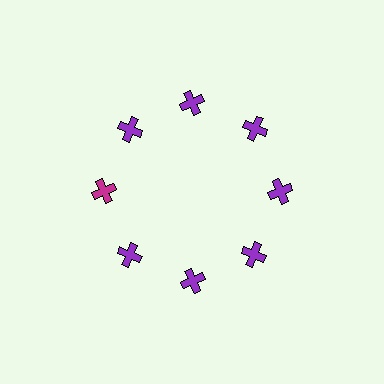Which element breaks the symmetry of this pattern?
The magenta cross at roughly the 9 o'clock position breaks the symmetry. All other shapes are purple crosses.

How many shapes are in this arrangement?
There are 8 shapes arranged in a ring pattern.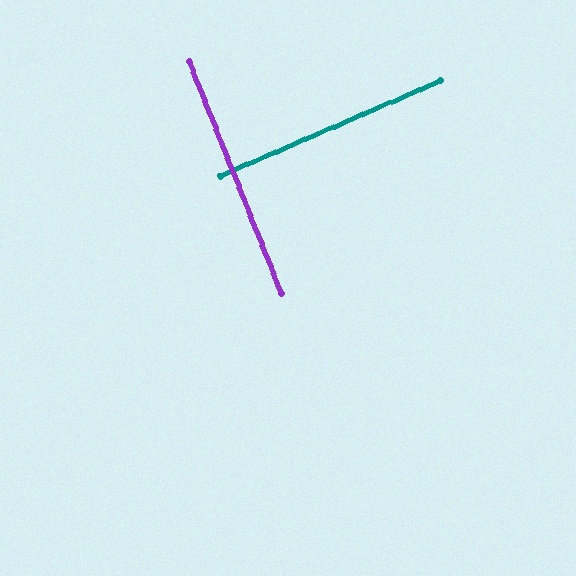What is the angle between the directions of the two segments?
Approximately 88 degrees.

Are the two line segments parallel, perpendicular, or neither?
Perpendicular — they meet at approximately 88°.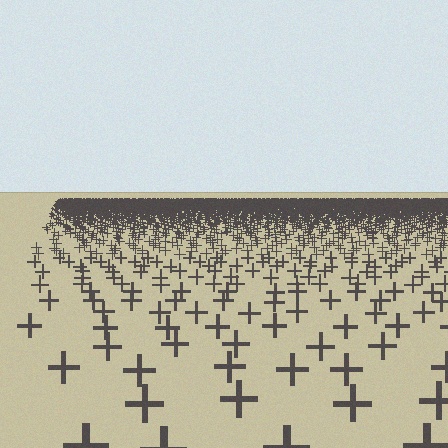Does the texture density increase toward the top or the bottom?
Density increases toward the top.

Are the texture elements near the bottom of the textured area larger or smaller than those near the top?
Larger. Near the bottom, elements are closer to the viewer and appear at a bigger on-screen size.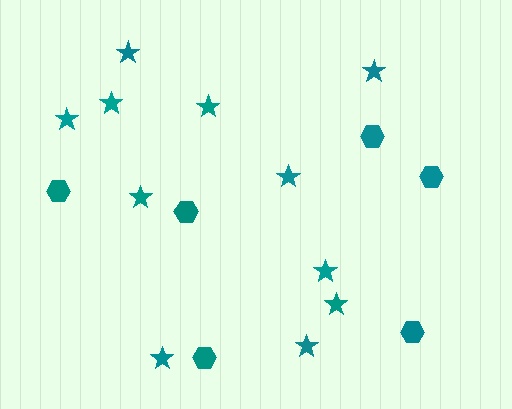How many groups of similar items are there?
There are 2 groups: one group of hexagons (6) and one group of stars (11).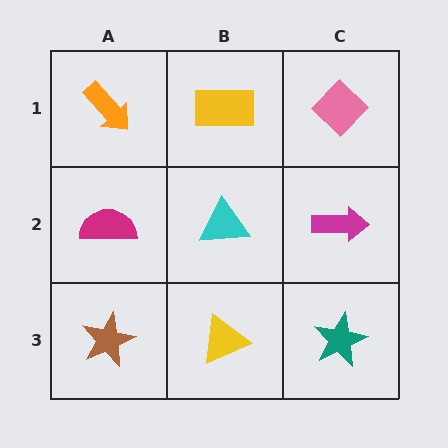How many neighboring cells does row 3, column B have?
3.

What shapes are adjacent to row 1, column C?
A magenta arrow (row 2, column C), a yellow rectangle (row 1, column B).